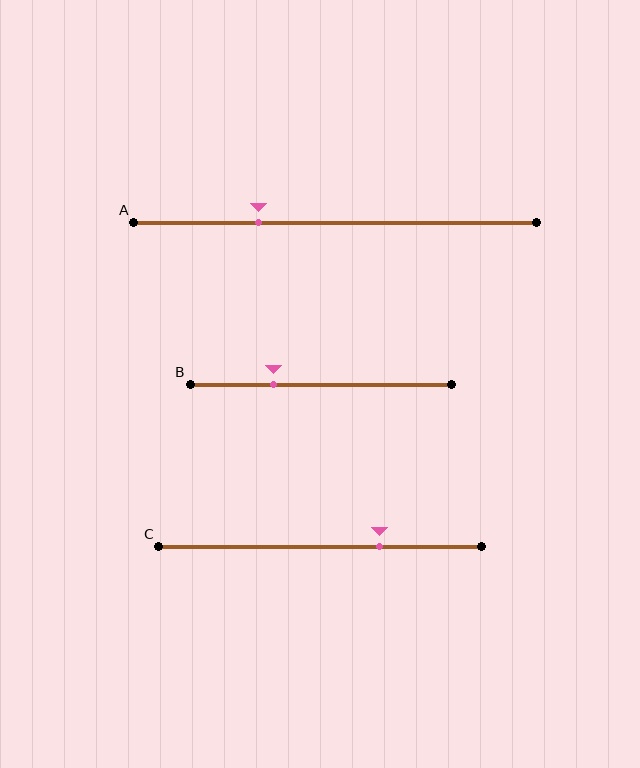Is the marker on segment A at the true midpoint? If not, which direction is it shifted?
No, the marker on segment A is shifted to the left by about 19% of the segment length.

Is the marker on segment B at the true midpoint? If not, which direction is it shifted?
No, the marker on segment B is shifted to the left by about 18% of the segment length.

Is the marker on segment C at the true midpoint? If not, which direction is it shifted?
No, the marker on segment C is shifted to the right by about 18% of the segment length.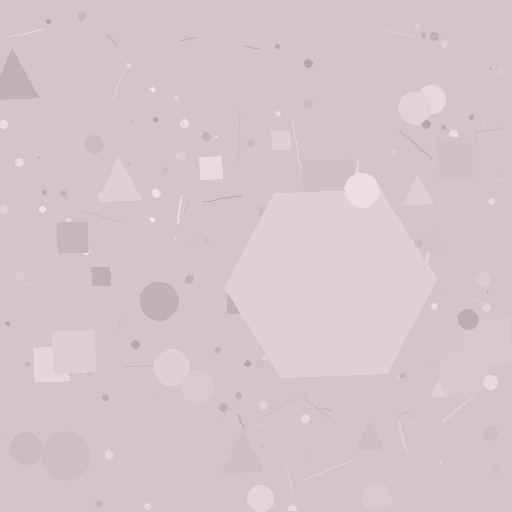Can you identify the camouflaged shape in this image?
The camouflaged shape is a hexagon.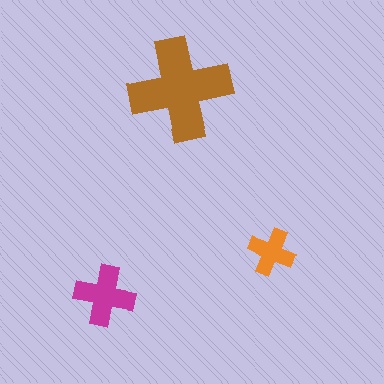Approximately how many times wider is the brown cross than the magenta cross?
About 1.5 times wider.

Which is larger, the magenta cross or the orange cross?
The magenta one.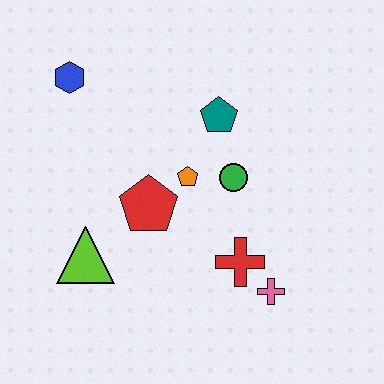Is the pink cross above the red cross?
No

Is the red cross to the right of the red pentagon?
Yes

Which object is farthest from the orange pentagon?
The blue hexagon is farthest from the orange pentagon.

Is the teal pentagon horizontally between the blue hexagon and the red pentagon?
No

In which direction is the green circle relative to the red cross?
The green circle is above the red cross.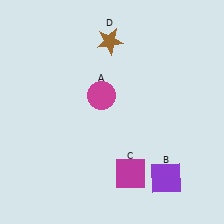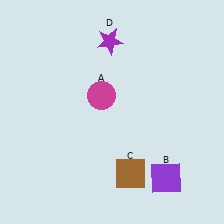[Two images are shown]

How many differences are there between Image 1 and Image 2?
There are 2 differences between the two images.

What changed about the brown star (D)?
In Image 1, D is brown. In Image 2, it changed to purple.